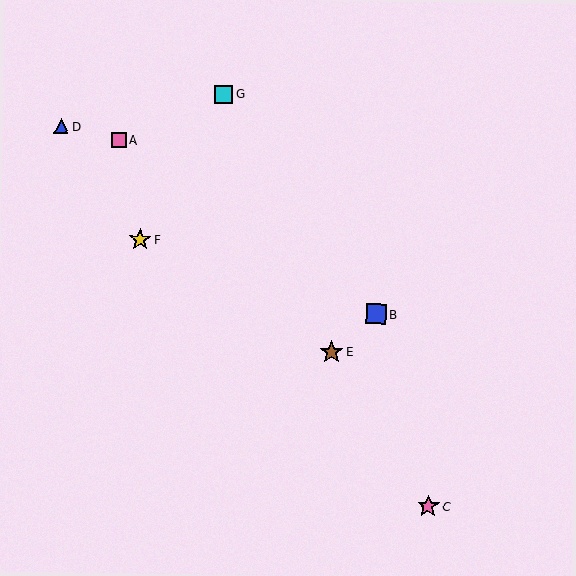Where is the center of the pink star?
The center of the pink star is at (428, 507).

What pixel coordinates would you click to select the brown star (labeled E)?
Click at (331, 352) to select the brown star E.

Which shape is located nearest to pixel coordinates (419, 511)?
The pink star (labeled C) at (428, 507) is nearest to that location.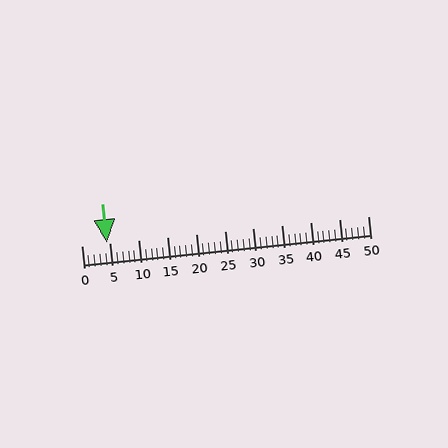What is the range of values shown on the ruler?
The ruler shows values from 0 to 50.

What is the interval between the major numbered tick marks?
The major tick marks are spaced 5 units apart.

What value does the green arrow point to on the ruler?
The green arrow points to approximately 4.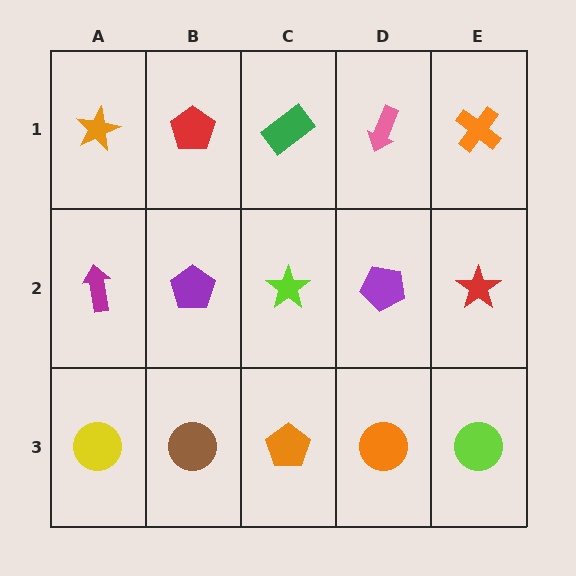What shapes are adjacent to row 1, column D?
A purple pentagon (row 2, column D), a green rectangle (row 1, column C), an orange cross (row 1, column E).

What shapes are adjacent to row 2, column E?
An orange cross (row 1, column E), a lime circle (row 3, column E), a purple pentagon (row 2, column D).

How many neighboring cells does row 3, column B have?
3.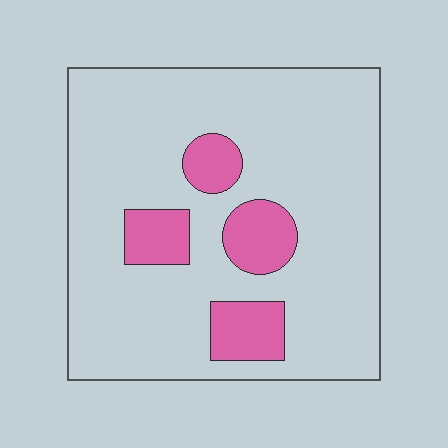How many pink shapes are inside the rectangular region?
4.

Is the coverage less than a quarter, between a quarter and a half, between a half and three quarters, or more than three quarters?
Less than a quarter.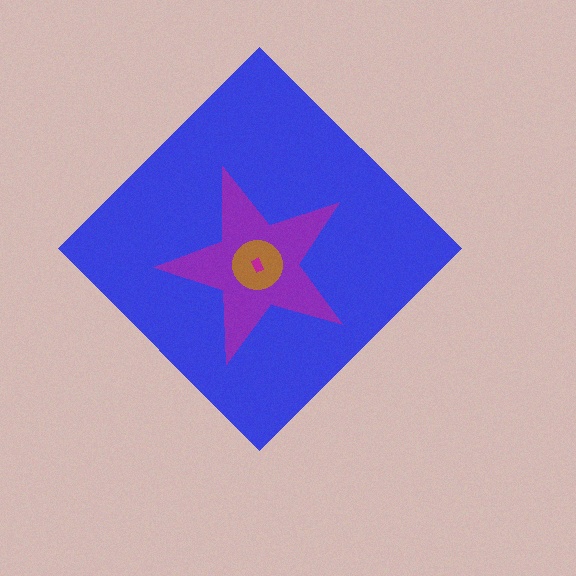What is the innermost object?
The magenta rectangle.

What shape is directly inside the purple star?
The brown circle.